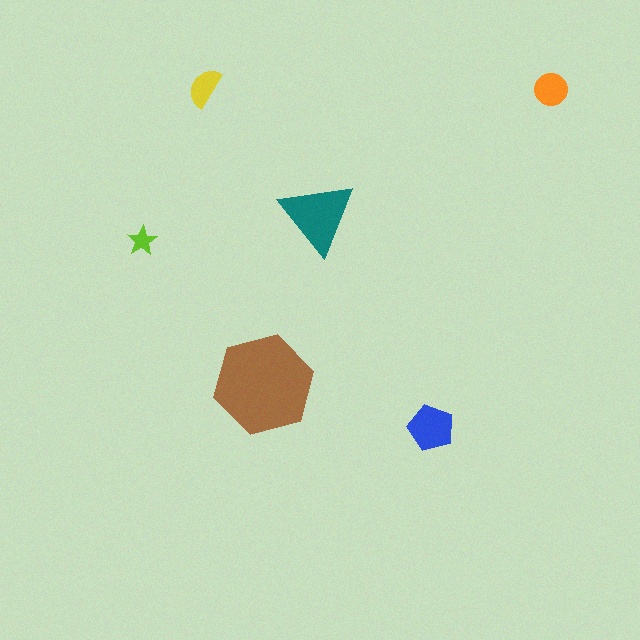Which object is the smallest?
The lime star.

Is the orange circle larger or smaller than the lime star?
Larger.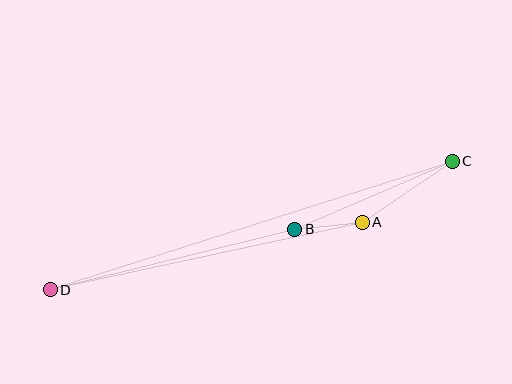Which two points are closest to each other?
Points A and B are closest to each other.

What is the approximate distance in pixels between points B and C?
The distance between B and C is approximately 172 pixels.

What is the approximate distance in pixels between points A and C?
The distance between A and C is approximately 109 pixels.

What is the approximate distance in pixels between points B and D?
The distance between B and D is approximately 252 pixels.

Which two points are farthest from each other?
Points C and D are farthest from each other.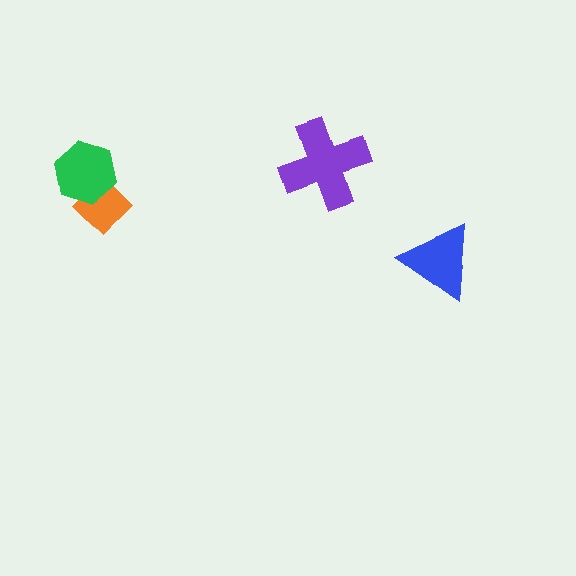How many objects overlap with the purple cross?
0 objects overlap with the purple cross.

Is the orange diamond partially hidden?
Yes, it is partially covered by another shape.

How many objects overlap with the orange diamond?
1 object overlaps with the orange diamond.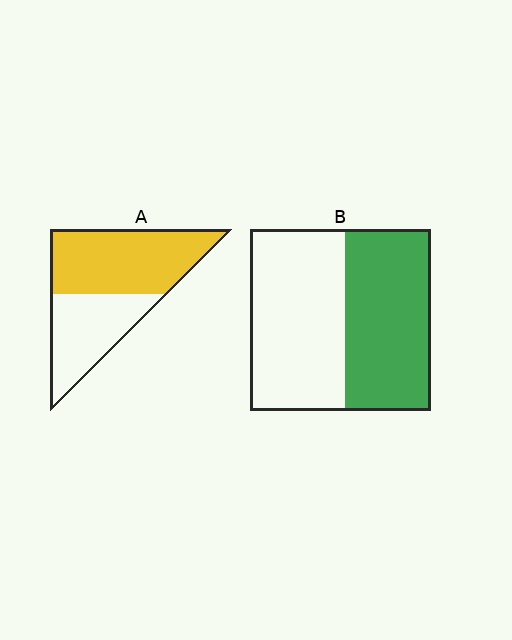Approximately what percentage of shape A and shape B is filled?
A is approximately 60% and B is approximately 50%.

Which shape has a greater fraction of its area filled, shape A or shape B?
Shape A.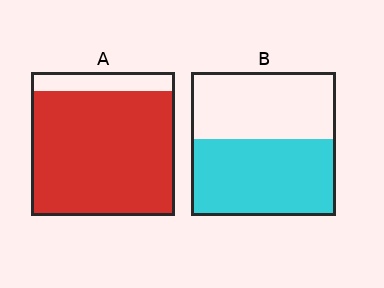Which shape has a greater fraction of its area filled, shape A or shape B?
Shape A.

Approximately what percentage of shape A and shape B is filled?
A is approximately 85% and B is approximately 55%.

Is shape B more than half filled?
Roughly half.